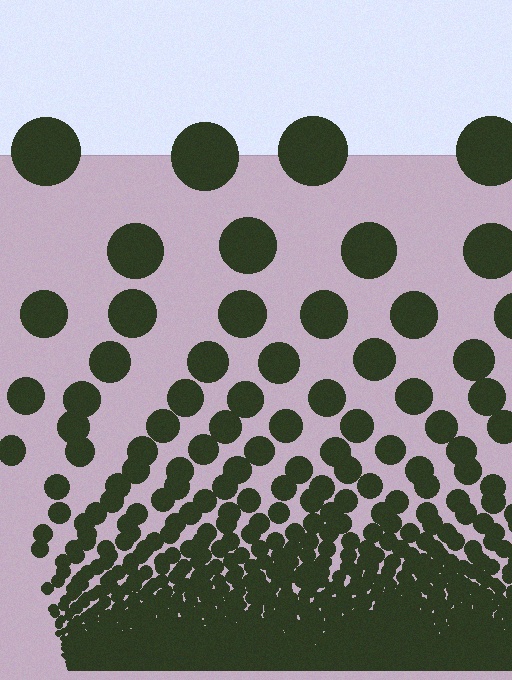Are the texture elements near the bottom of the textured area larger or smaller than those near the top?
Smaller. The gradient is inverted — elements near the bottom are smaller and denser.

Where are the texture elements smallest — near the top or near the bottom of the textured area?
Near the bottom.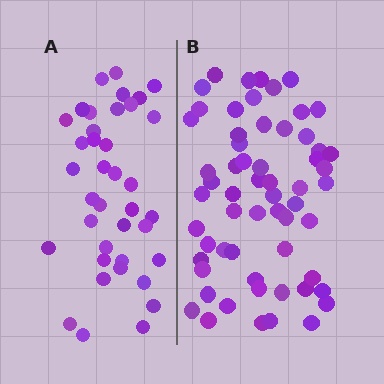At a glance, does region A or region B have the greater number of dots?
Region B (the right region) has more dots.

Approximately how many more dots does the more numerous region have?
Region B has approximately 20 more dots than region A.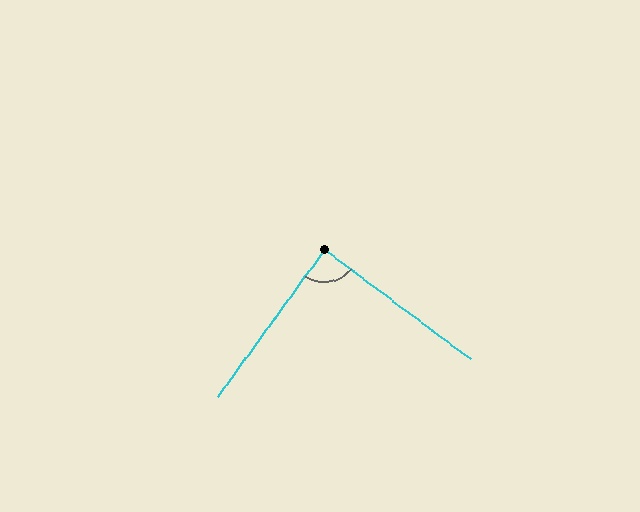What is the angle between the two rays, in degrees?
Approximately 89 degrees.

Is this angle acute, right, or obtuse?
It is approximately a right angle.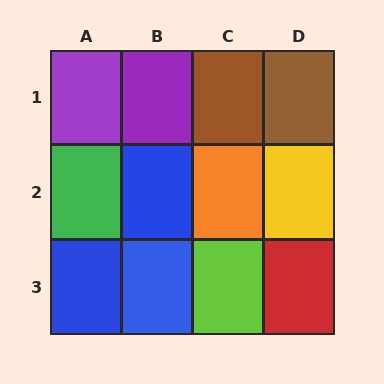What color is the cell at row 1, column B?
Purple.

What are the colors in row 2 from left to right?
Green, blue, orange, yellow.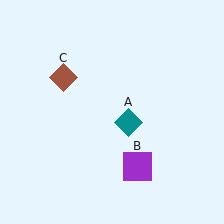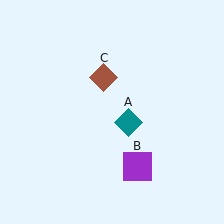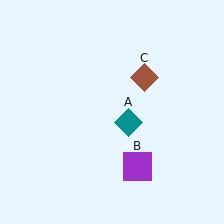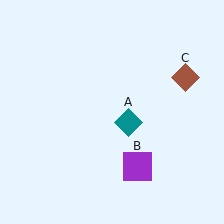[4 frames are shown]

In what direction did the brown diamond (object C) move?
The brown diamond (object C) moved right.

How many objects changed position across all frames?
1 object changed position: brown diamond (object C).